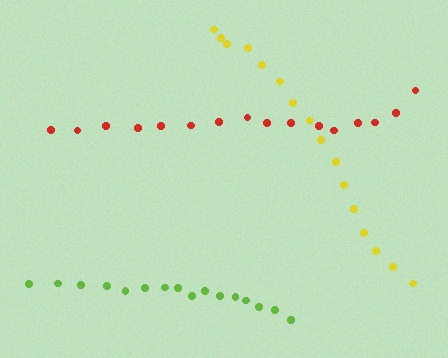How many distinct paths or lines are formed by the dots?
There are 3 distinct paths.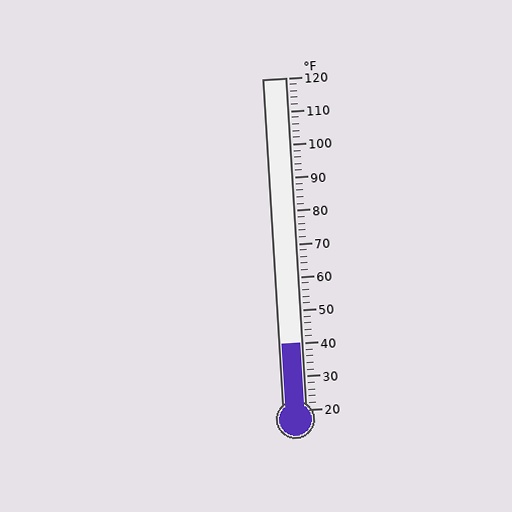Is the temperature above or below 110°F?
The temperature is below 110°F.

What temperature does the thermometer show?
The thermometer shows approximately 40°F.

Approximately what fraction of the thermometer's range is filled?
The thermometer is filled to approximately 20% of its range.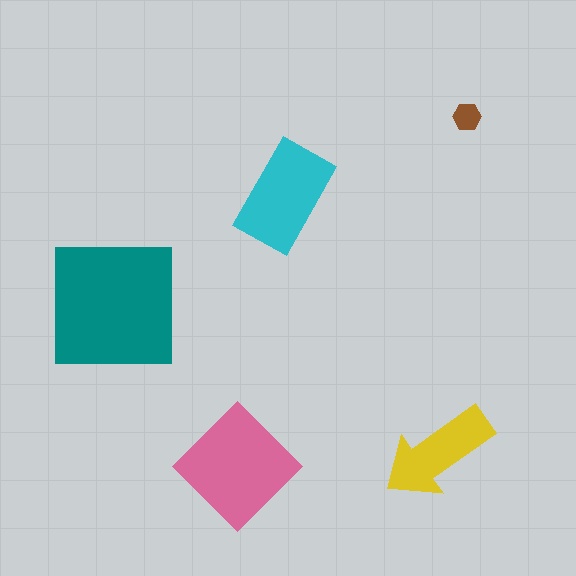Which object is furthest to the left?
The teal square is leftmost.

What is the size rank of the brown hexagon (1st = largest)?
5th.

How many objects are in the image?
There are 5 objects in the image.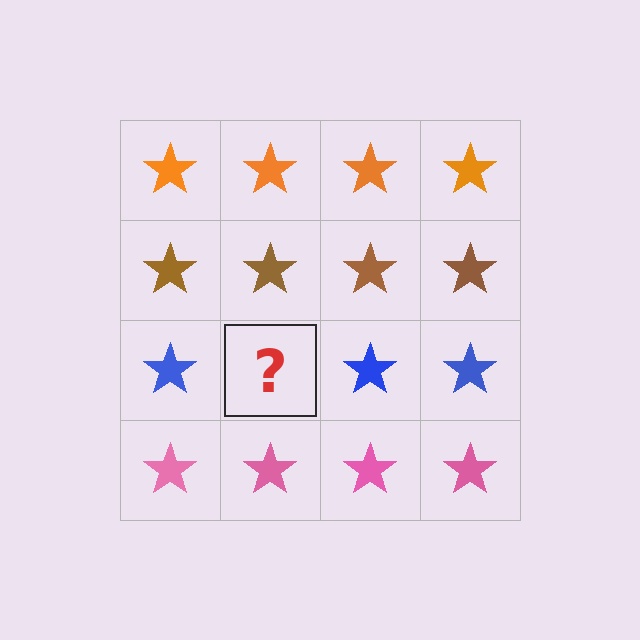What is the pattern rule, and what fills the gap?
The rule is that each row has a consistent color. The gap should be filled with a blue star.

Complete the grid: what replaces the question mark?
The question mark should be replaced with a blue star.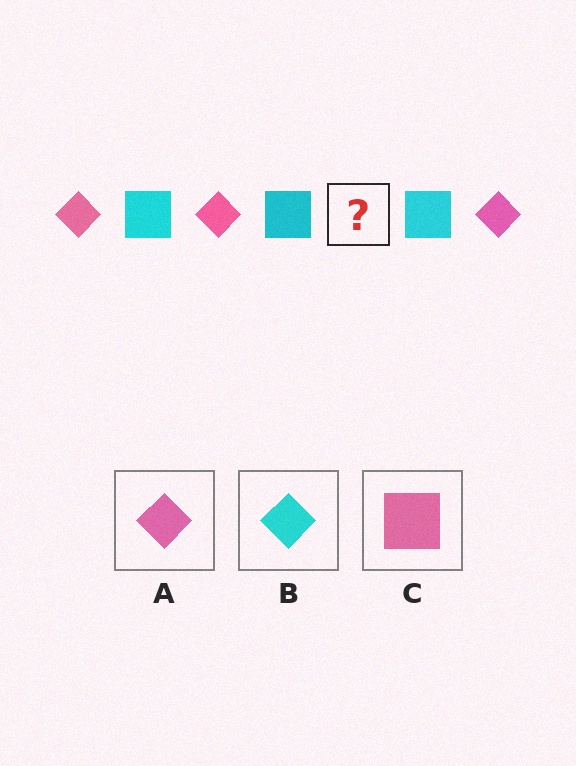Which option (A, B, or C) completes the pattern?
A.